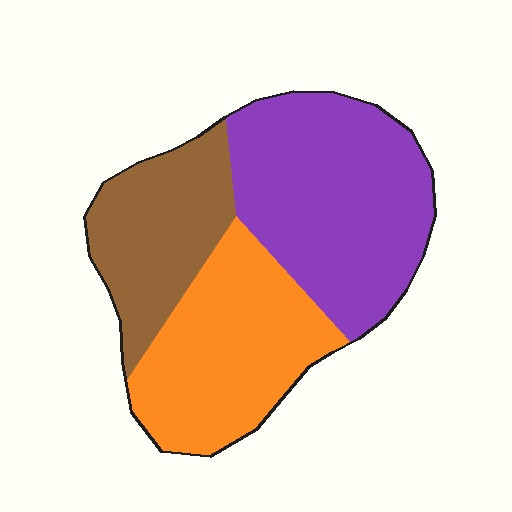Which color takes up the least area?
Brown, at roughly 25%.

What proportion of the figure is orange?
Orange covers around 35% of the figure.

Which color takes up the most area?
Purple, at roughly 40%.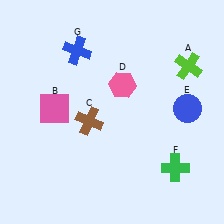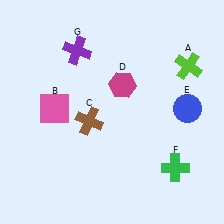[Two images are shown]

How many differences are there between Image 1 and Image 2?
There are 2 differences between the two images.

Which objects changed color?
D changed from pink to magenta. G changed from blue to purple.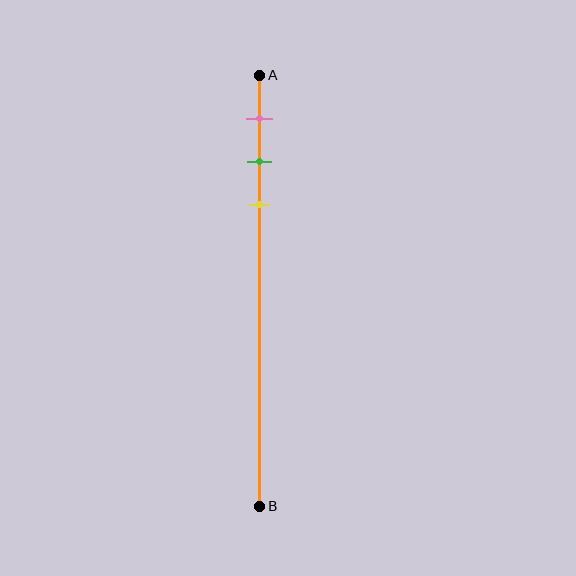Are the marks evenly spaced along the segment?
Yes, the marks are approximately evenly spaced.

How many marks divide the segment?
There are 3 marks dividing the segment.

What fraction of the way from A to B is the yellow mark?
The yellow mark is approximately 30% (0.3) of the way from A to B.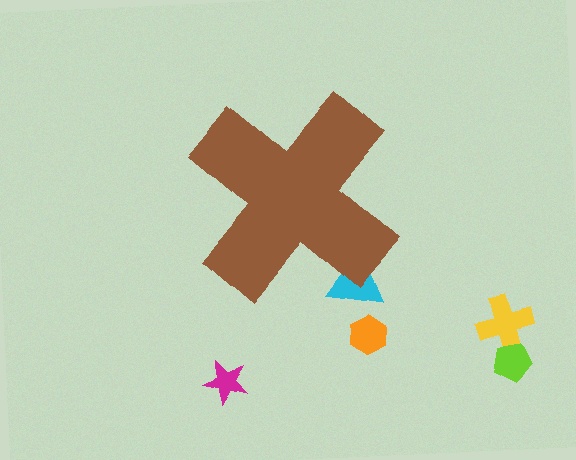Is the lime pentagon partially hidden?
No, the lime pentagon is fully visible.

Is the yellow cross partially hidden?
No, the yellow cross is fully visible.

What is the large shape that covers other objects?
A brown cross.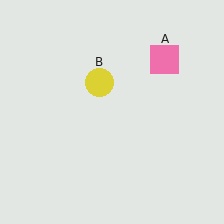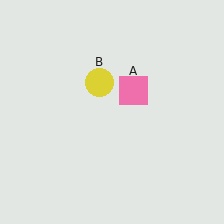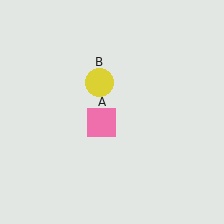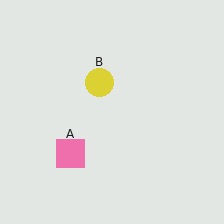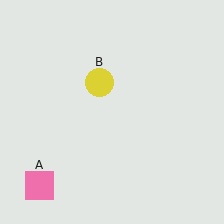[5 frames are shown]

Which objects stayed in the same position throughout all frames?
Yellow circle (object B) remained stationary.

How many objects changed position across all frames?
1 object changed position: pink square (object A).